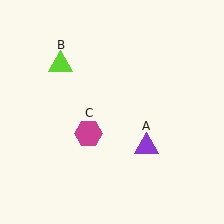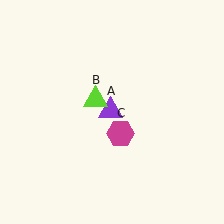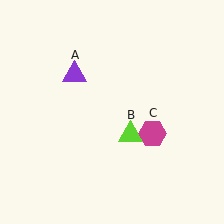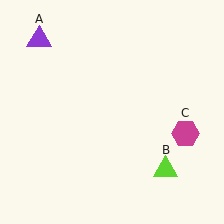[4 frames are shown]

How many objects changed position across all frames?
3 objects changed position: purple triangle (object A), lime triangle (object B), magenta hexagon (object C).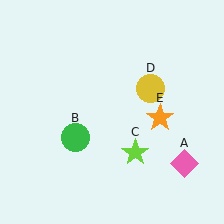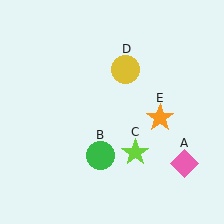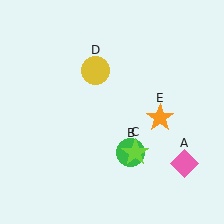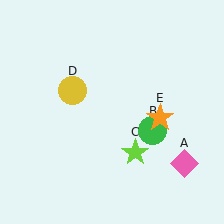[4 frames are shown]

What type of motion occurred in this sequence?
The green circle (object B), yellow circle (object D) rotated counterclockwise around the center of the scene.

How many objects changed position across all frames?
2 objects changed position: green circle (object B), yellow circle (object D).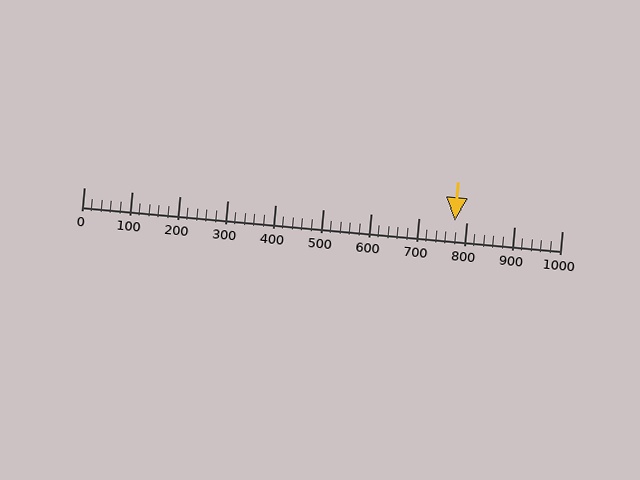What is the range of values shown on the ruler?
The ruler shows values from 0 to 1000.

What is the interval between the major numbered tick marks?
The major tick marks are spaced 100 units apart.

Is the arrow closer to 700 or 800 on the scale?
The arrow is closer to 800.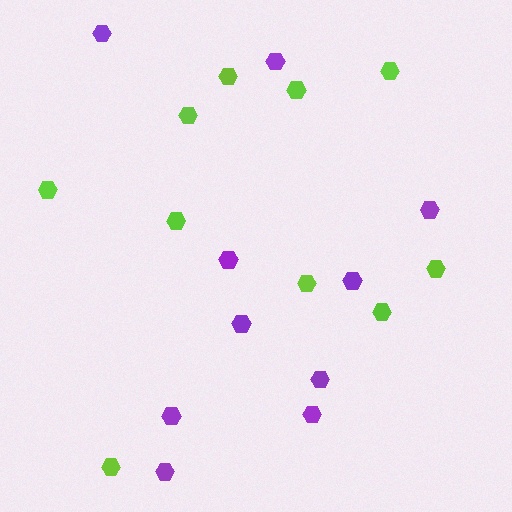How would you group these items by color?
There are 2 groups: one group of lime hexagons (10) and one group of purple hexagons (10).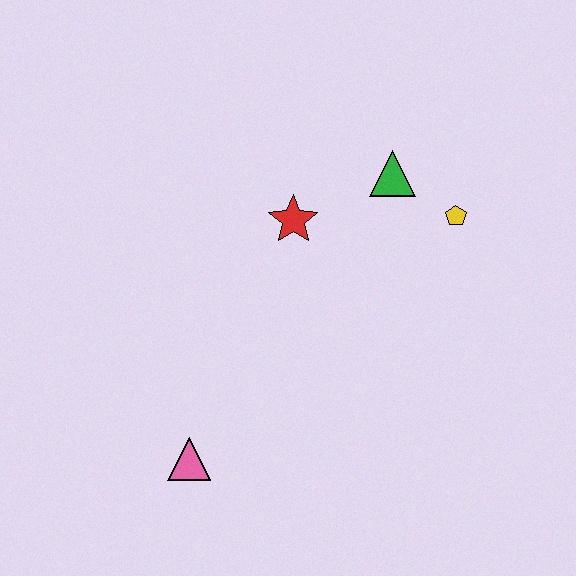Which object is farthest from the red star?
The pink triangle is farthest from the red star.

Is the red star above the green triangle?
No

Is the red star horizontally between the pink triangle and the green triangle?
Yes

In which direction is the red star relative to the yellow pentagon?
The red star is to the left of the yellow pentagon.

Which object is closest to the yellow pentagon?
The green triangle is closest to the yellow pentagon.